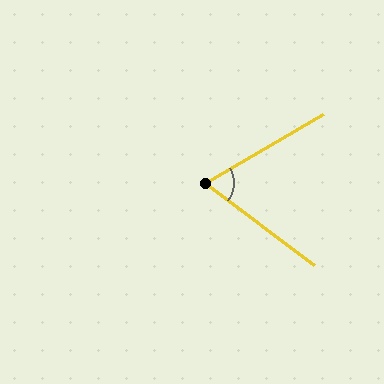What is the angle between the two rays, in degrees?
Approximately 67 degrees.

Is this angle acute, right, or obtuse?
It is acute.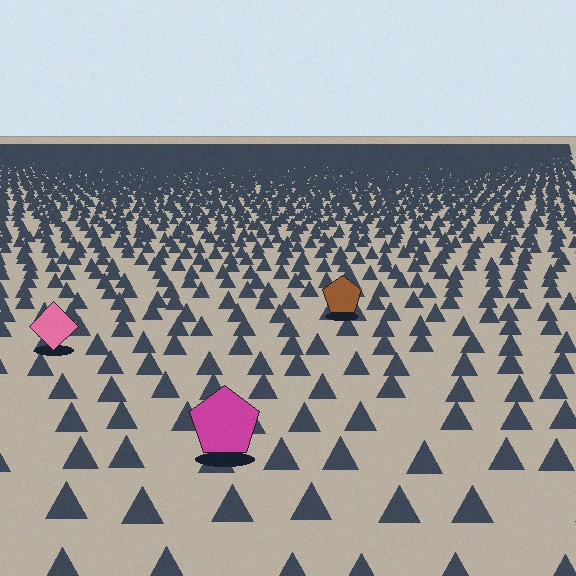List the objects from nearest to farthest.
From nearest to farthest: the magenta pentagon, the pink diamond, the brown pentagon.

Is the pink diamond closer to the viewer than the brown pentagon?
Yes. The pink diamond is closer — you can tell from the texture gradient: the ground texture is coarser near it.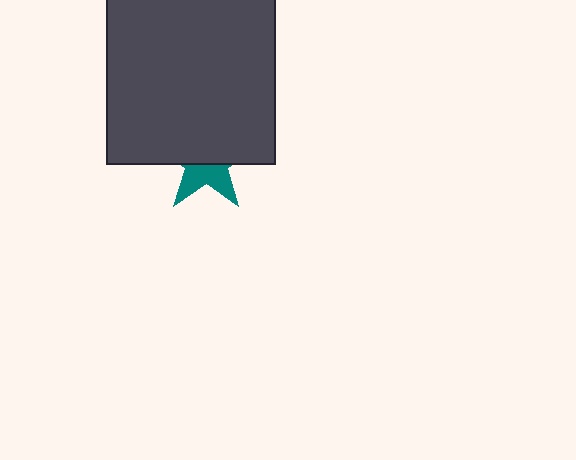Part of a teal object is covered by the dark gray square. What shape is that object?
It is a star.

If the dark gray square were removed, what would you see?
You would see the complete teal star.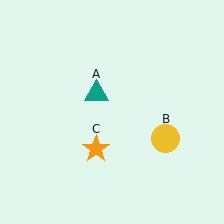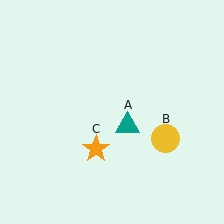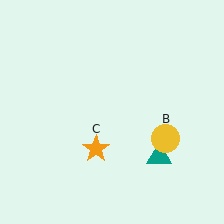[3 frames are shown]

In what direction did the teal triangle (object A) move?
The teal triangle (object A) moved down and to the right.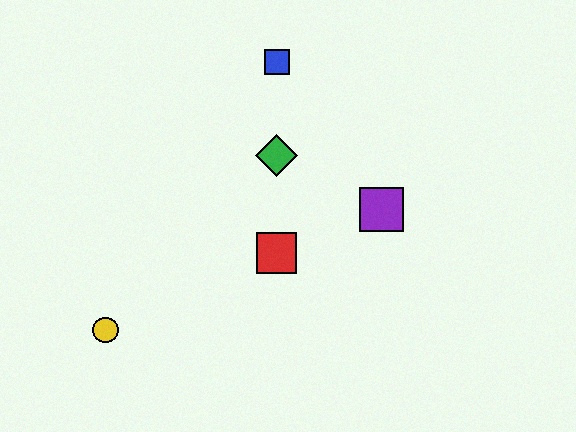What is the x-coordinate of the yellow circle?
The yellow circle is at x≈106.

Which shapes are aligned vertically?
The red square, the blue square, the green diamond are aligned vertically.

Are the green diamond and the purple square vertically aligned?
No, the green diamond is at x≈277 and the purple square is at x≈382.